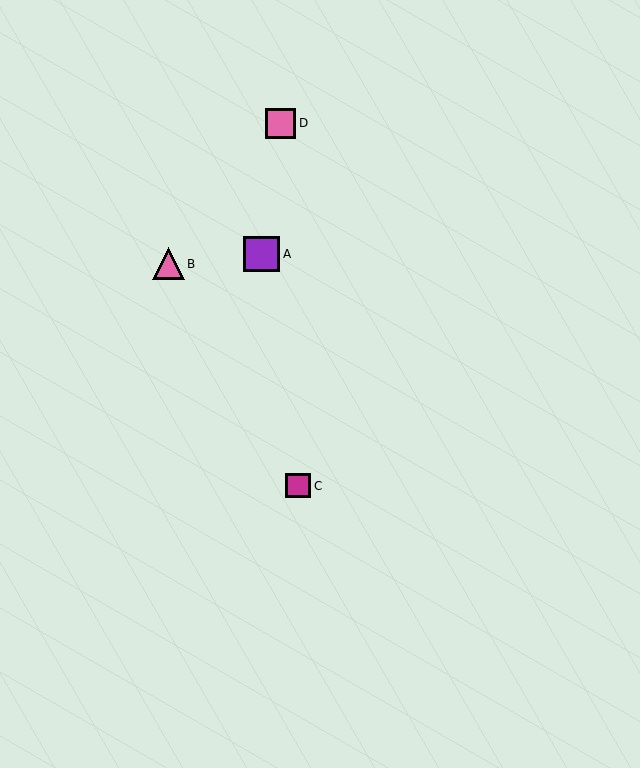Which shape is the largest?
The purple square (labeled A) is the largest.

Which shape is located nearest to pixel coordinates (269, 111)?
The pink square (labeled D) at (281, 123) is nearest to that location.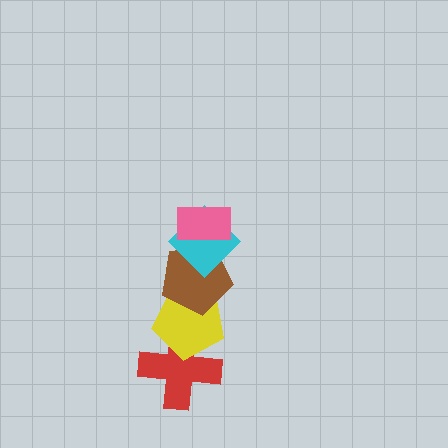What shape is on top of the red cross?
The yellow pentagon is on top of the red cross.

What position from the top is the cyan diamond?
The cyan diamond is 2nd from the top.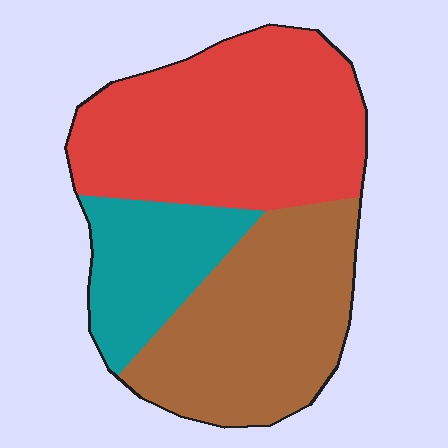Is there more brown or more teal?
Brown.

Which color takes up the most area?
Red, at roughly 45%.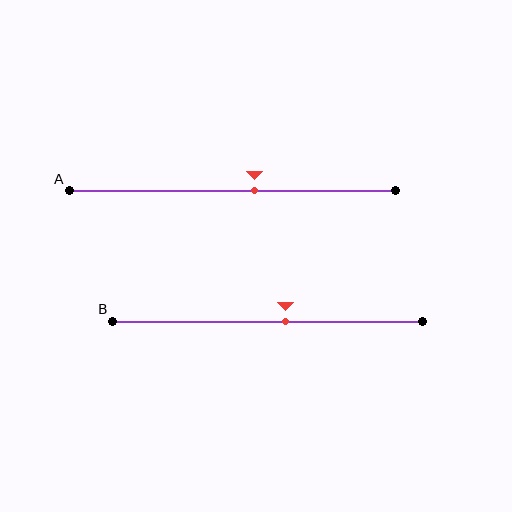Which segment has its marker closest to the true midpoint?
Segment B has its marker closest to the true midpoint.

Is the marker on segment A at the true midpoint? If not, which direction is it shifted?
No, the marker on segment A is shifted to the right by about 7% of the segment length.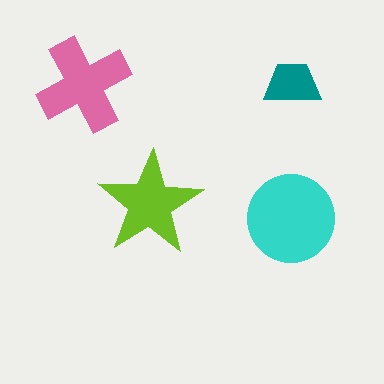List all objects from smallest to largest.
The teal trapezoid, the lime star, the pink cross, the cyan circle.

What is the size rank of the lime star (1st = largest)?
3rd.